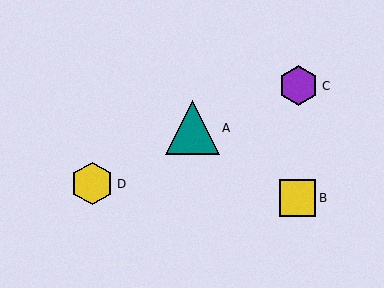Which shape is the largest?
The teal triangle (labeled A) is the largest.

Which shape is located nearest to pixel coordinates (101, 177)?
The yellow hexagon (labeled D) at (92, 184) is nearest to that location.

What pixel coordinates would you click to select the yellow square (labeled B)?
Click at (297, 198) to select the yellow square B.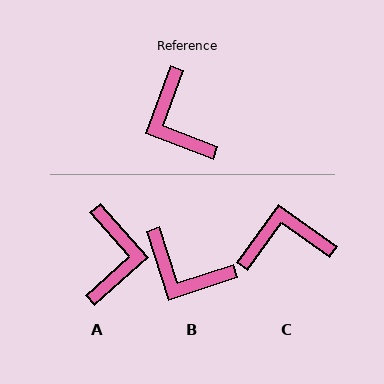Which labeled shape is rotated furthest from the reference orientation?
A, about 153 degrees away.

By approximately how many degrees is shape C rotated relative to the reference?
Approximately 105 degrees clockwise.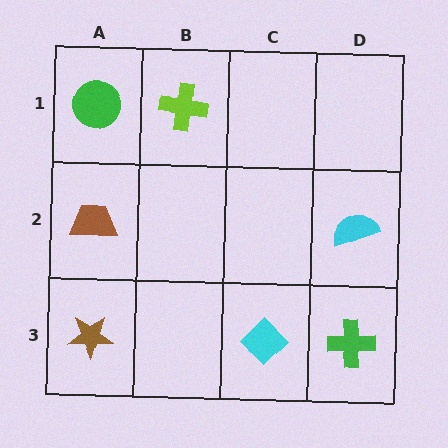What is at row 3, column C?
A cyan diamond.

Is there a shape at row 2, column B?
No, that cell is empty.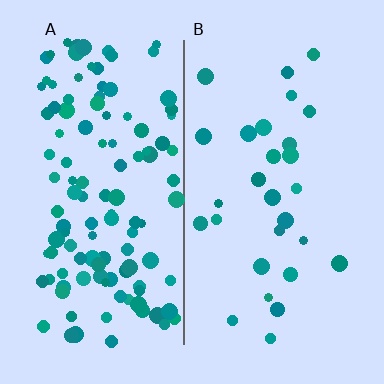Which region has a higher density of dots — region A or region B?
A (the left).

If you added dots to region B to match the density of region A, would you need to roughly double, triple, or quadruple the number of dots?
Approximately quadruple.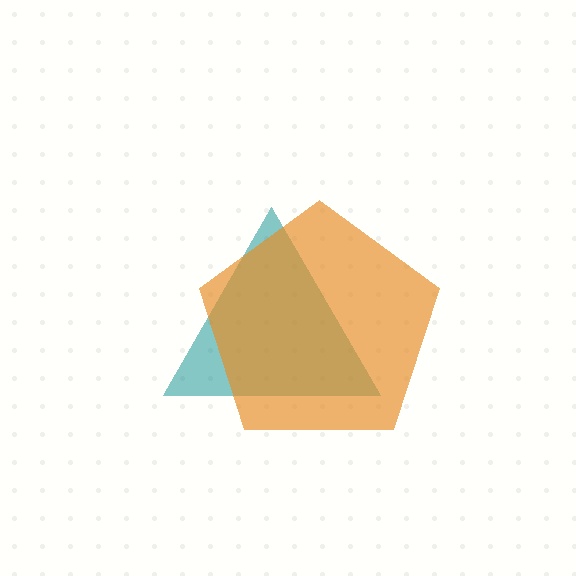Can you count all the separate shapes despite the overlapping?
Yes, there are 2 separate shapes.